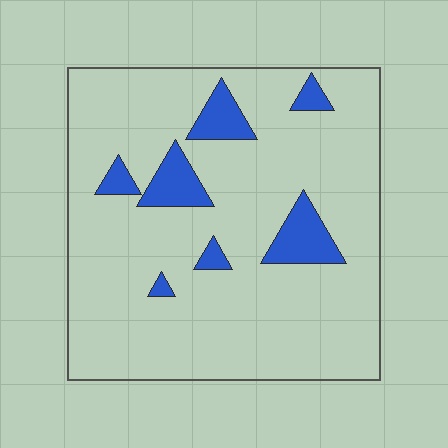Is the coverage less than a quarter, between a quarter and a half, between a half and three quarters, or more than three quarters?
Less than a quarter.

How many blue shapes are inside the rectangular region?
7.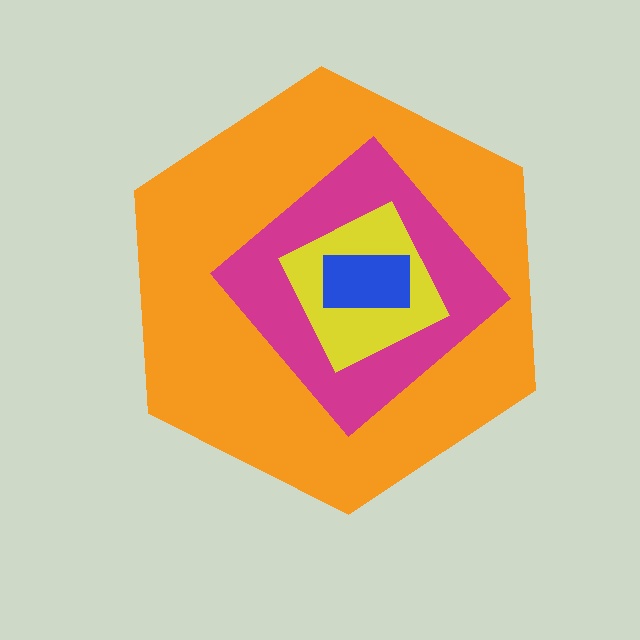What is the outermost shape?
The orange hexagon.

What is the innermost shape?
The blue rectangle.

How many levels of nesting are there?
4.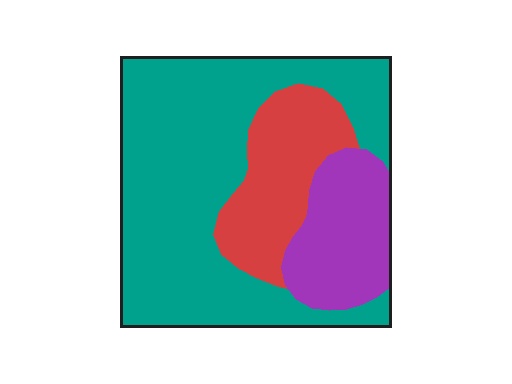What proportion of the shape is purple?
Purple covers roughly 20% of the shape.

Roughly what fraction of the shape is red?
Red covers 20% of the shape.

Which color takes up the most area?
Teal, at roughly 60%.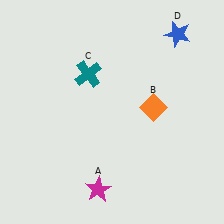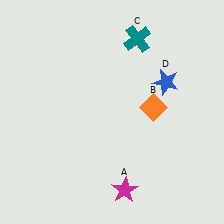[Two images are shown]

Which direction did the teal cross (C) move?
The teal cross (C) moved right.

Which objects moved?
The objects that moved are: the magenta star (A), the teal cross (C), the blue star (D).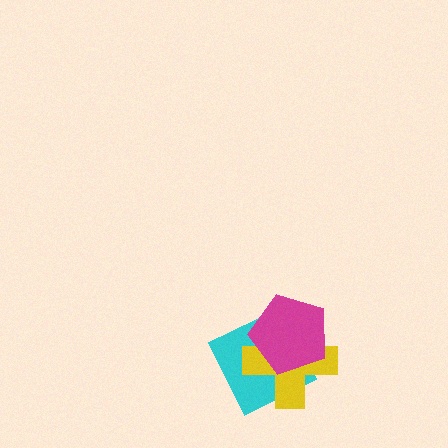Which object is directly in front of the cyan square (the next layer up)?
The yellow cross is directly in front of the cyan square.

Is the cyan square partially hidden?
Yes, it is partially covered by another shape.